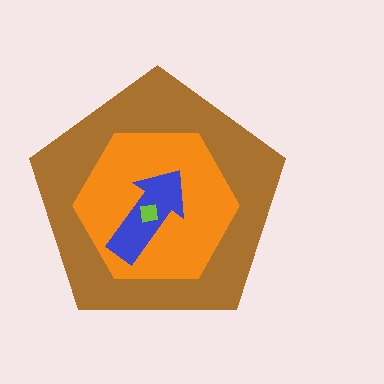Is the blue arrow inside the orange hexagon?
Yes.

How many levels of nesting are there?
4.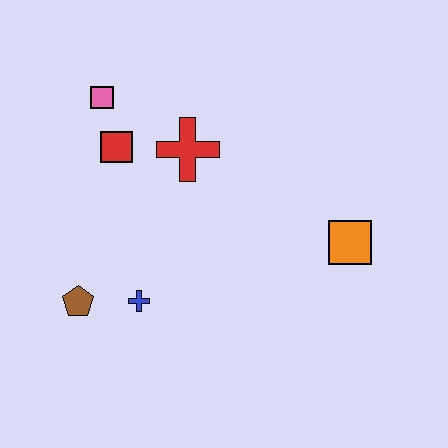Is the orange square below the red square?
Yes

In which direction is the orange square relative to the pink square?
The orange square is to the right of the pink square.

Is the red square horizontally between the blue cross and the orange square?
No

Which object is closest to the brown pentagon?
The blue cross is closest to the brown pentagon.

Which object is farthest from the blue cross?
The orange square is farthest from the blue cross.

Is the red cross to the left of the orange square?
Yes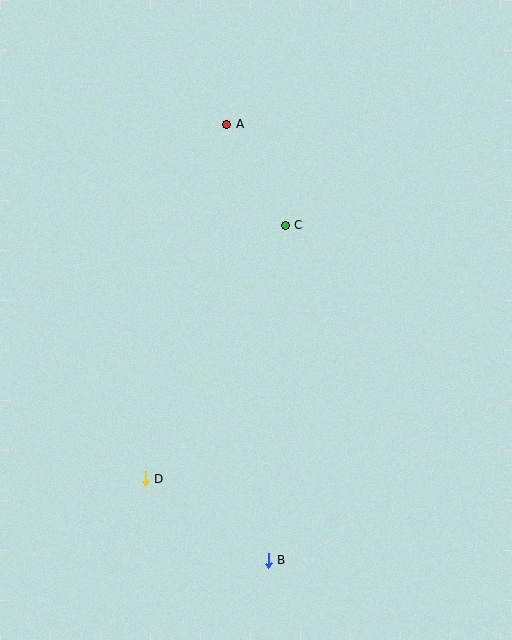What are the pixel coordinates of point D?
Point D is at (145, 479).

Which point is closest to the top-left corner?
Point A is closest to the top-left corner.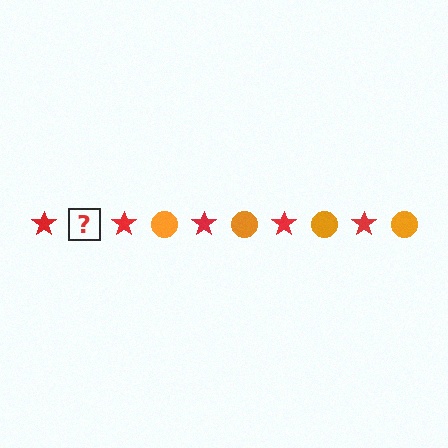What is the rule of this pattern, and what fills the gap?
The rule is that the pattern alternates between red star and orange circle. The gap should be filled with an orange circle.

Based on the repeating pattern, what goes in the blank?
The blank should be an orange circle.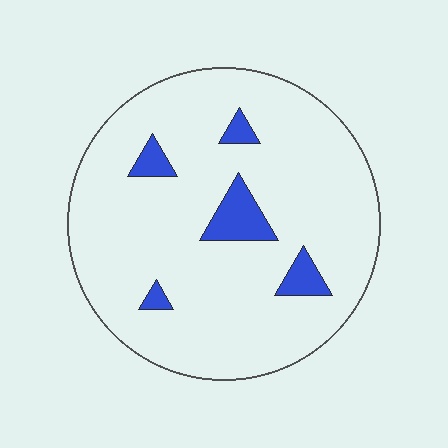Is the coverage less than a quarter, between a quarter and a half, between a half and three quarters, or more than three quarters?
Less than a quarter.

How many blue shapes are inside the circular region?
5.